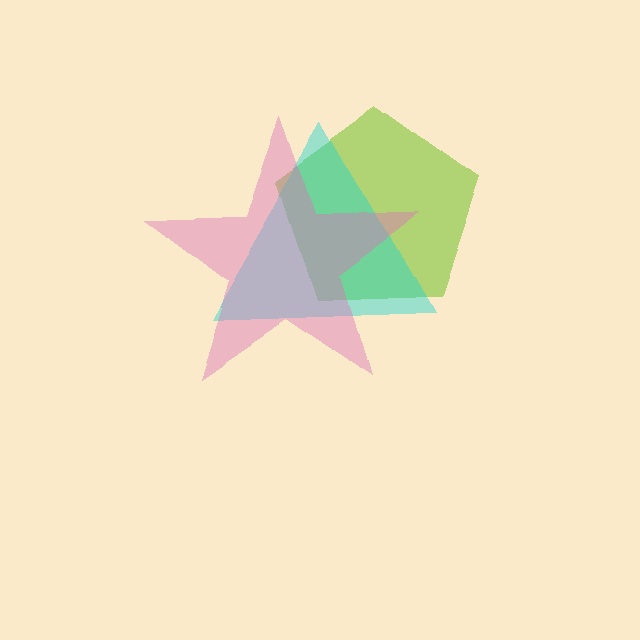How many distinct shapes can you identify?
There are 3 distinct shapes: a lime pentagon, a cyan triangle, a pink star.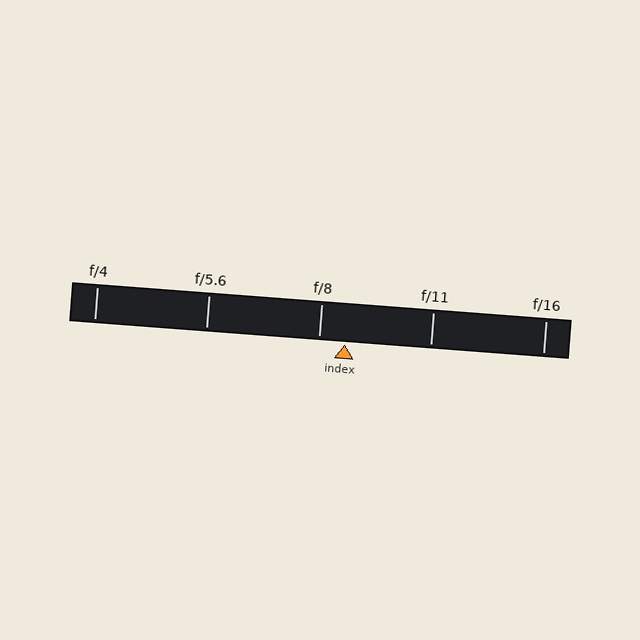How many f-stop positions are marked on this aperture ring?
There are 5 f-stop positions marked.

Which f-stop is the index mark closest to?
The index mark is closest to f/8.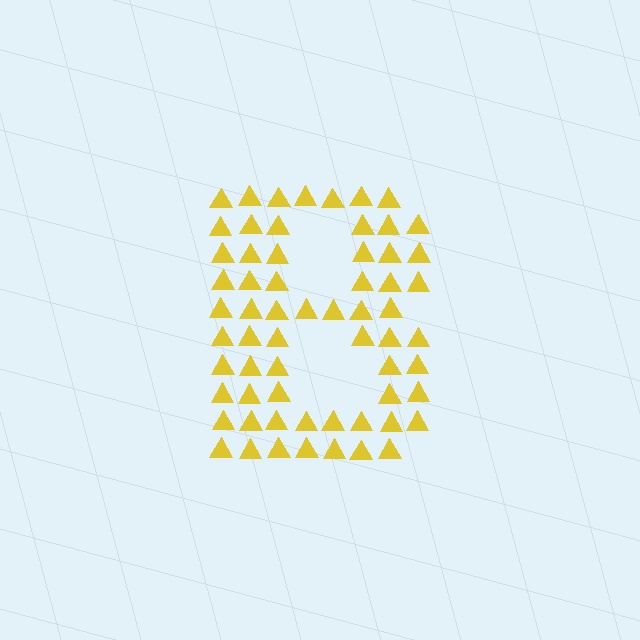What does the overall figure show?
The overall figure shows the letter B.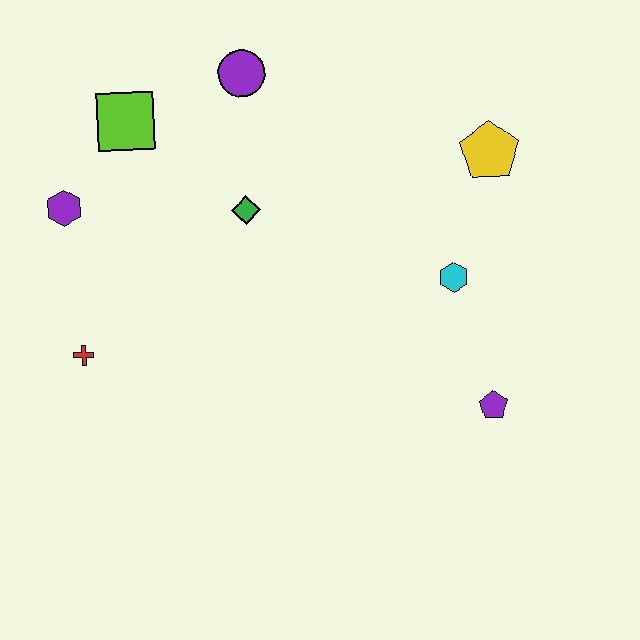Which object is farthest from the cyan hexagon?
The purple hexagon is farthest from the cyan hexagon.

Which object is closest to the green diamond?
The purple circle is closest to the green diamond.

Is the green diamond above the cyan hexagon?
Yes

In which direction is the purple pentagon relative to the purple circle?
The purple pentagon is below the purple circle.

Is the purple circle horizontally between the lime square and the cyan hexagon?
Yes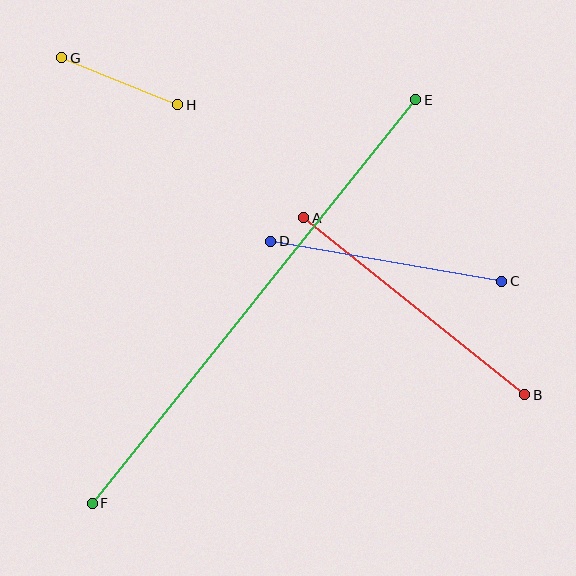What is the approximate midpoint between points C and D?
The midpoint is at approximately (386, 261) pixels.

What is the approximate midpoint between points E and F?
The midpoint is at approximately (254, 302) pixels.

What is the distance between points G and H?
The distance is approximately 125 pixels.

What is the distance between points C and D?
The distance is approximately 234 pixels.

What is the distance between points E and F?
The distance is approximately 517 pixels.